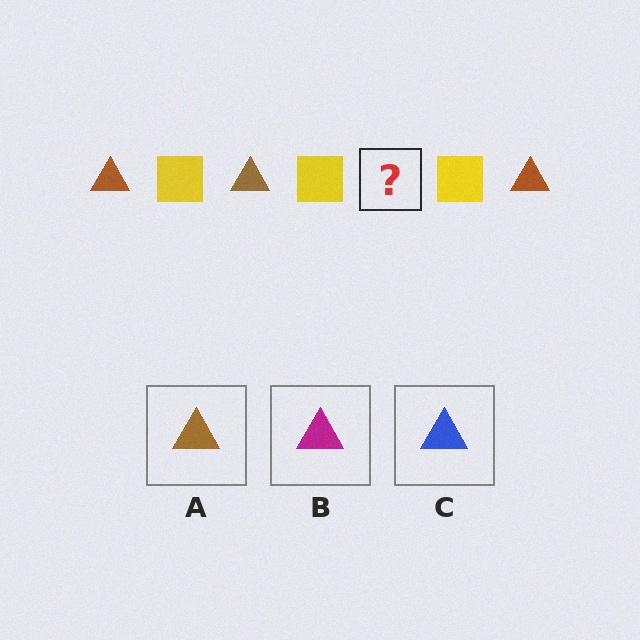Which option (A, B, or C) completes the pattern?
A.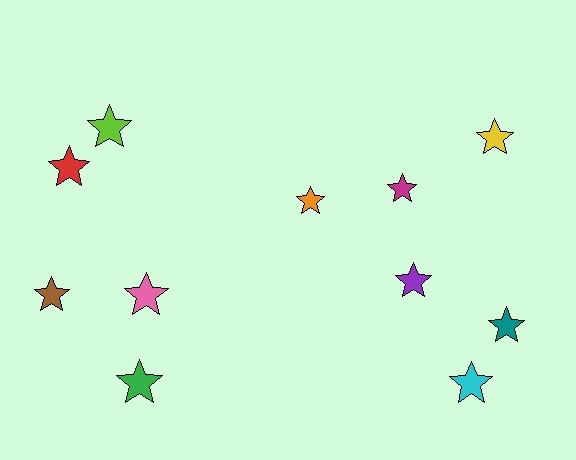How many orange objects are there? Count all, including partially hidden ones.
There is 1 orange object.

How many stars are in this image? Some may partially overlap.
There are 11 stars.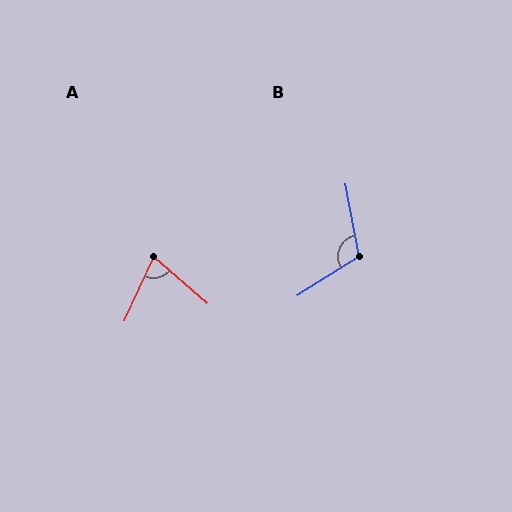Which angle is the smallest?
A, at approximately 73 degrees.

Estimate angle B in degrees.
Approximately 112 degrees.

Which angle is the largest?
B, at approximately 112 degrees.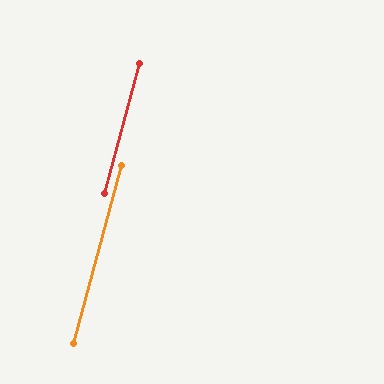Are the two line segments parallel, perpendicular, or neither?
Parallel — their directions differ by only 0.1°.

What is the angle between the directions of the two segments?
Approximately 0 degrees.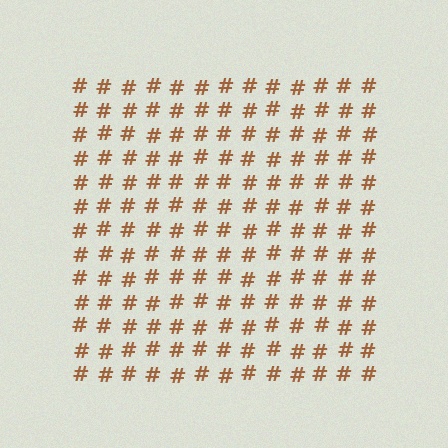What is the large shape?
The large shape is a square.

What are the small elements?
The small elements are hash symbols.